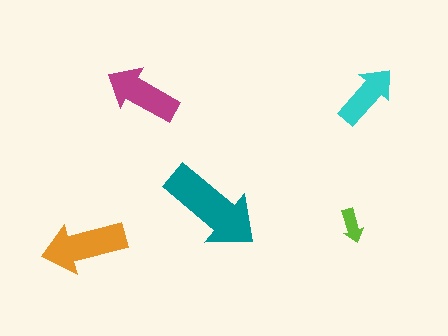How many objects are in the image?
There are 5 objects in the image.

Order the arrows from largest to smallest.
the teal one, the orange one, the magenta one, the cyan one, the lime one.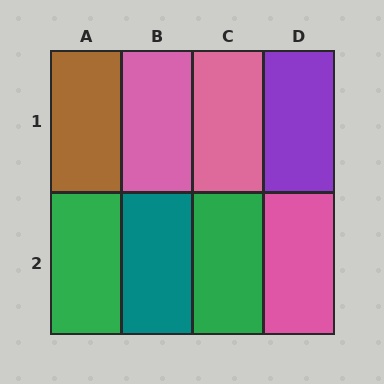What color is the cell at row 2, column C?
Green.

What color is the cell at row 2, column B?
Teal.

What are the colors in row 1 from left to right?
Brown, pink, pink, purple.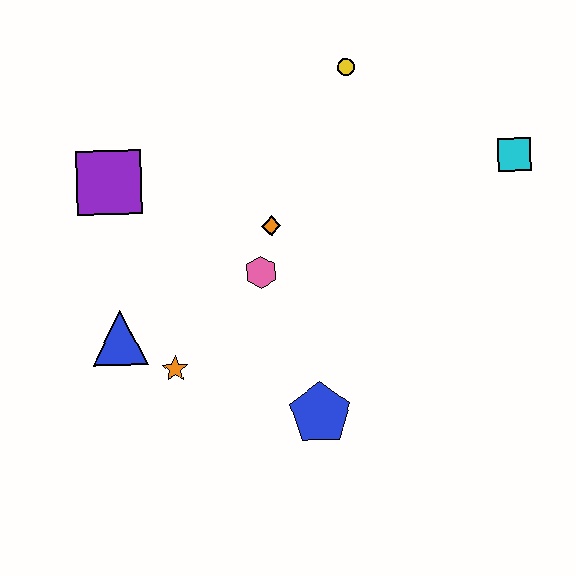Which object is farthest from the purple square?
The cyan square is farthest from the purple square.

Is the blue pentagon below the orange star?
Yes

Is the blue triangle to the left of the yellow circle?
Yes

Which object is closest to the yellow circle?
The orange diamond is closest to the yellow circle.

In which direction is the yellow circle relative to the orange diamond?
The yellow circle is above the orange diamond.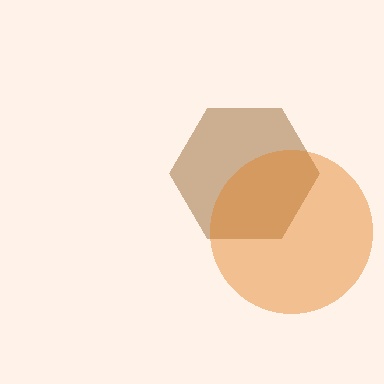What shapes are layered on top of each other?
The layered shapes are: a brown hexagon, an orange circle.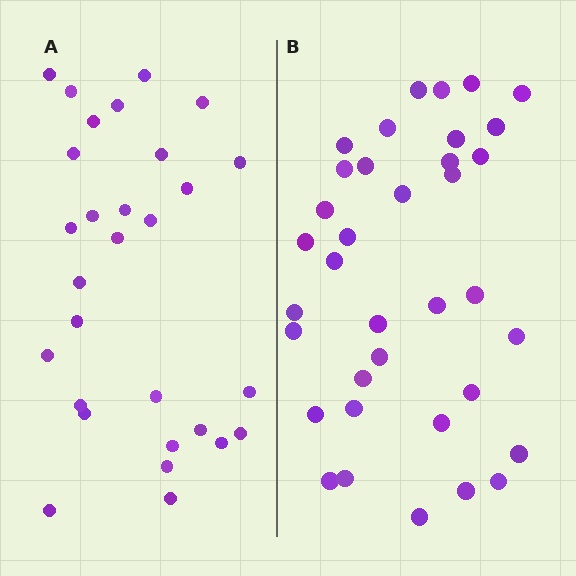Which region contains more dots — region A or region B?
Region B (the right region) has more dots.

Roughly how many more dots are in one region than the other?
Region B has roughly 8 or so more dots than region A.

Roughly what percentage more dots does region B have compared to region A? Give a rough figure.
About 25% more.